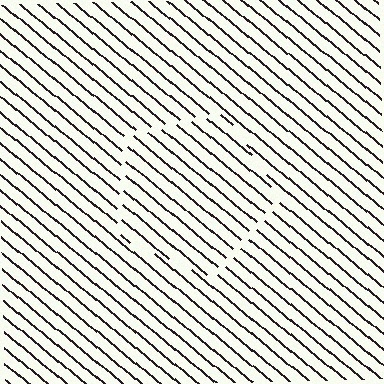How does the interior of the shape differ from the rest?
The interior of the shape contains the same grating, shifted by half a period — the contour is defined by the phase discontinuity where line-ends from the inner and outer gratings abut.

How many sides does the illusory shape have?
5 sides — the line-ends trace a pentagon.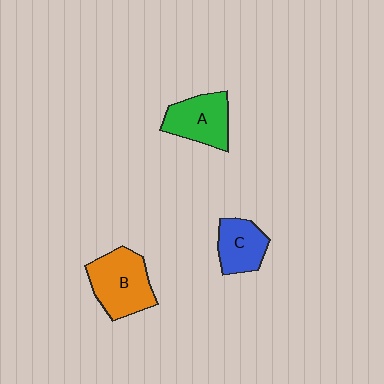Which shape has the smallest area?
Shape C (blue).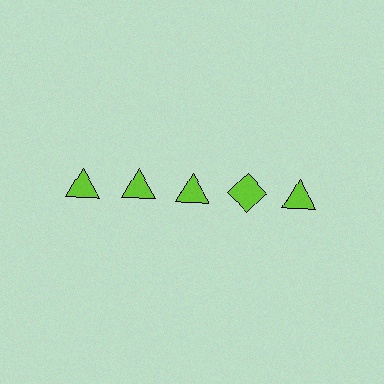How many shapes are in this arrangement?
There are 5 shapes arranged in a grid pattern.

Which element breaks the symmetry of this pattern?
The lime diamond in the top row, second from right column breaks the symmetry. All other shapes are lime triangles.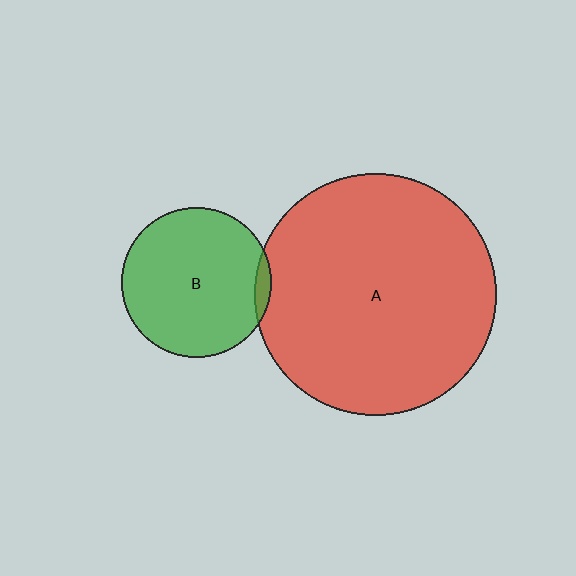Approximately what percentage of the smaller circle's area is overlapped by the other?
Approximately 5%.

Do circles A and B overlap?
Yes.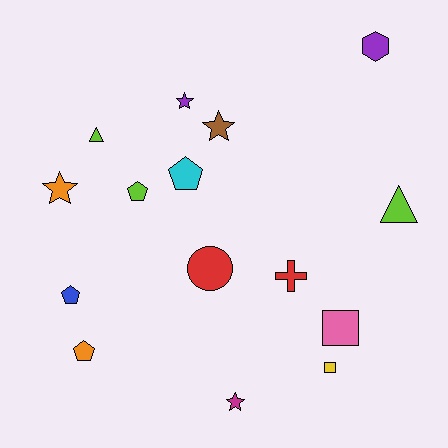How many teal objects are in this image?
There are no teal objects.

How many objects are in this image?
There are 15 objects.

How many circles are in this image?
There is 1 circle.